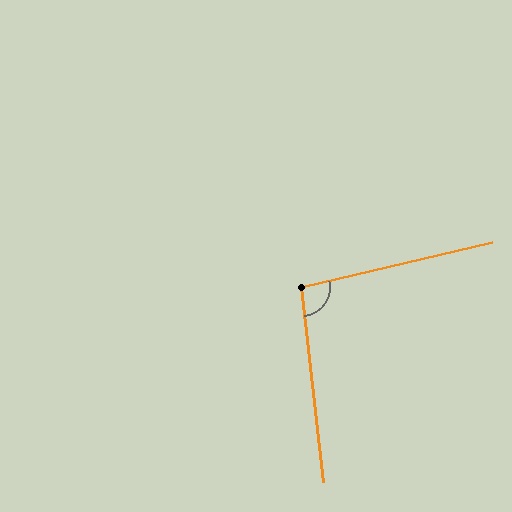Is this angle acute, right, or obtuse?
It is obtuse.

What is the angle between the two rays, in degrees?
Approximately 97 degrees.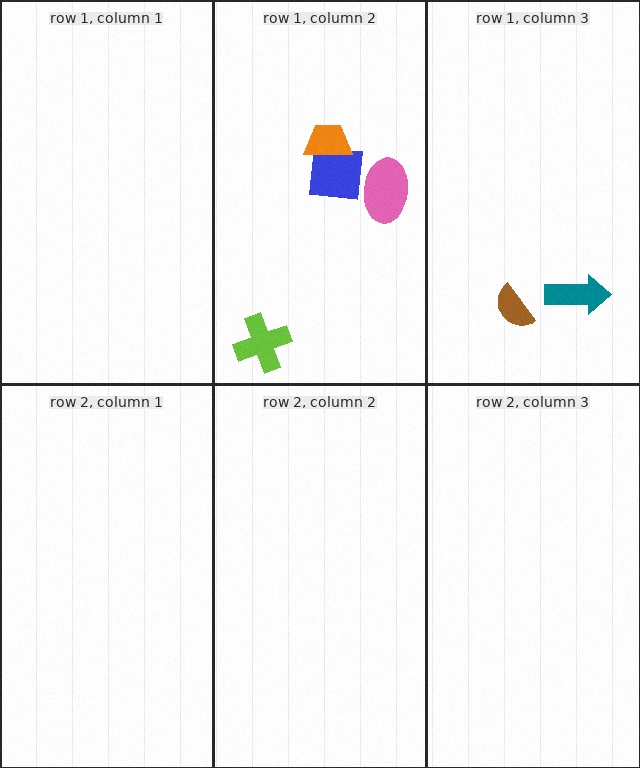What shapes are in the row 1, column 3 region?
The brown semicircle, the teal arrow.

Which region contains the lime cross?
The row 1, column 2 region.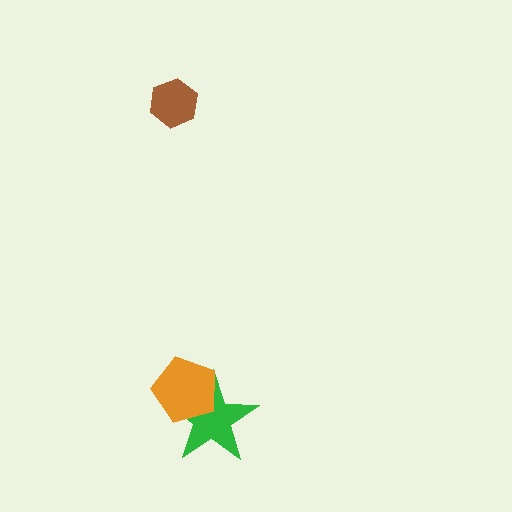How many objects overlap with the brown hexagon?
0 objects overlap with the brown hexagon.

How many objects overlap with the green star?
1 object overlaps with the green star.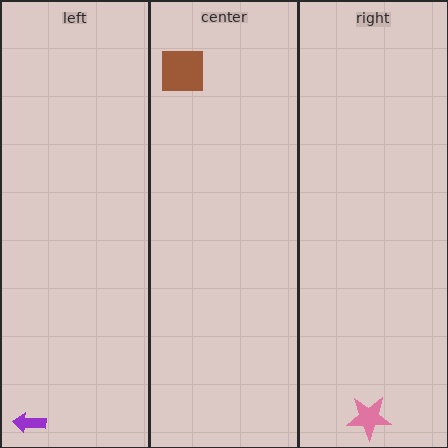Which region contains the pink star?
The right region.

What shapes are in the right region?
The pink star.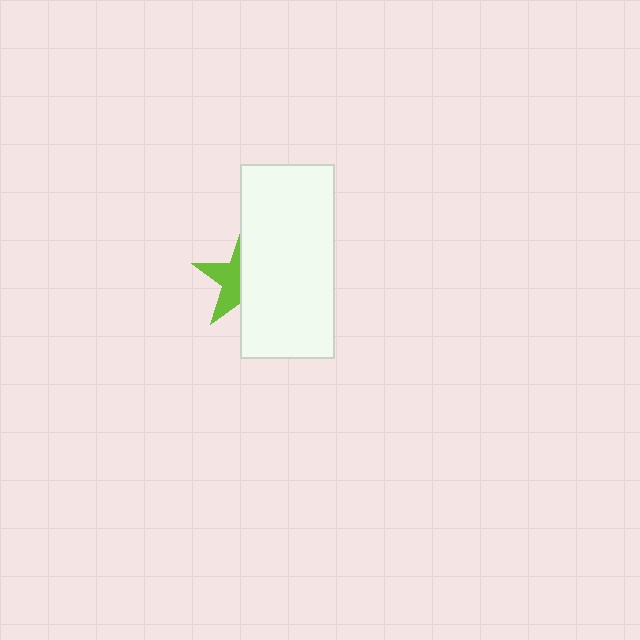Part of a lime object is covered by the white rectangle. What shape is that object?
It is a star.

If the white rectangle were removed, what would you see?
You would see the complete lime star.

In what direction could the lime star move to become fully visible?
The lime star could move left. That would shift it out from behind the white rectangle entirely.